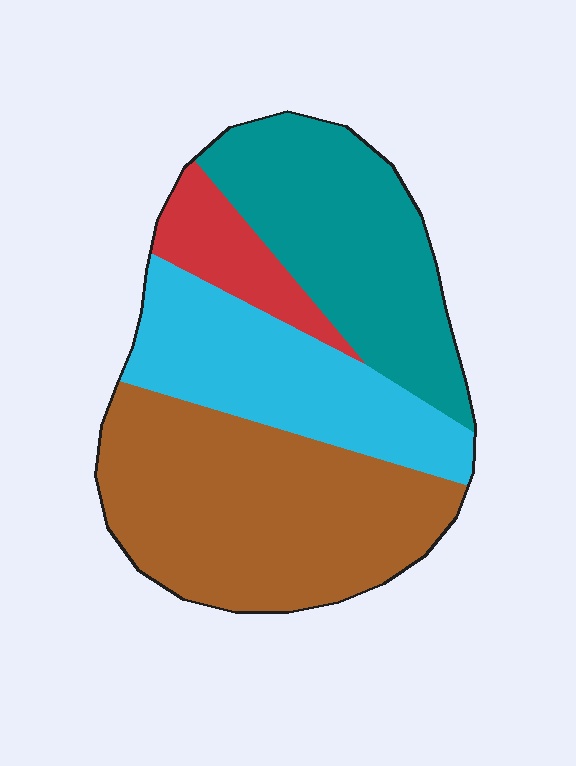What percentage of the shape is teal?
Teal covers 28% of the shape.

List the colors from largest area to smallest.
From largest to smallest: brown, teal, cyan, red.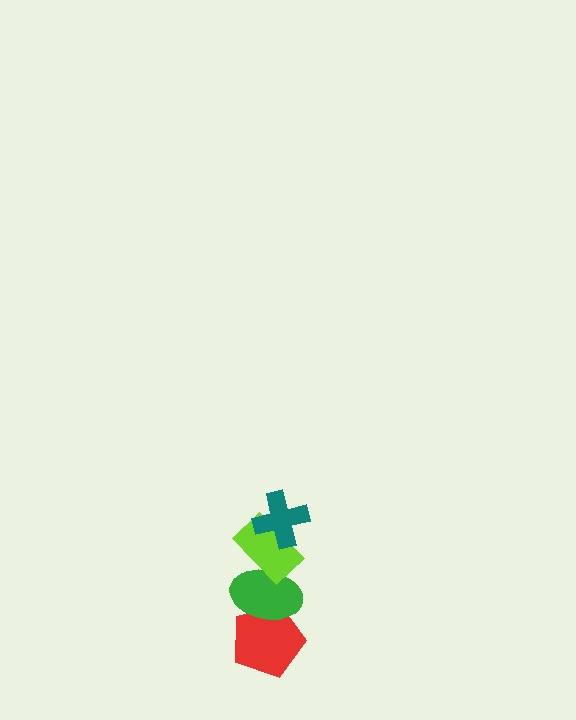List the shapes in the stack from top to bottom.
From top to bottom: the teal cross, the lime rectangle, the green ellipse, the red pentagon.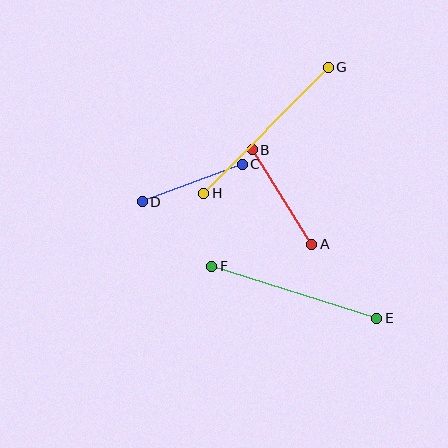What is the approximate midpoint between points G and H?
The midpoint is at approximately (266, 130) pixels.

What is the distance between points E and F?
The distance is approximately 173 pixels.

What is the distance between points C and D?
The distance is approximately 107 pixels.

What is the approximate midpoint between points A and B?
The midpoint is at approximately (282, 197) pixels.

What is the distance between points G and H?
The distance is approximately 177 pixels.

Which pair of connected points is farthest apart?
Points G and H are farthest apart.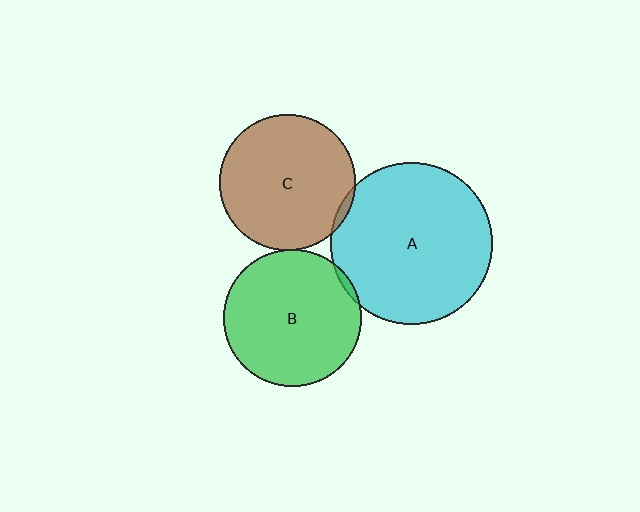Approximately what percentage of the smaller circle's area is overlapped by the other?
Approximately 5%.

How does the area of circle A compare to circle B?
Approximately 1.4 times.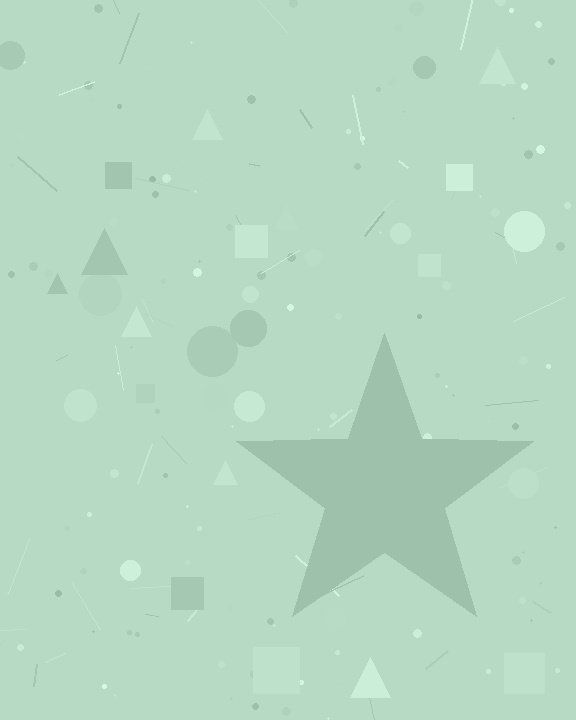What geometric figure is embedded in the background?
A star is embedded in the background.